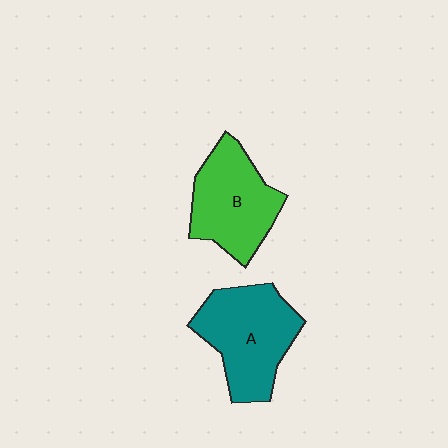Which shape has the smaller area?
Shape B (green).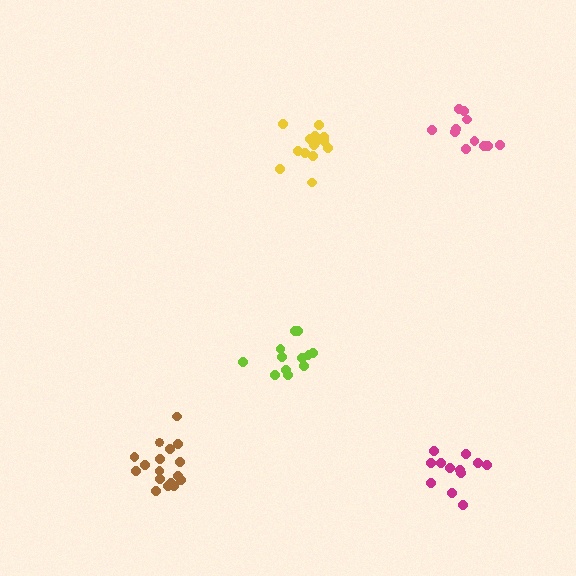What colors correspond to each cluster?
The clusters are colored: yellow, pink, lime, brown, magenta.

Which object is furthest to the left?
The brown cluster is leftmost.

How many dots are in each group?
Group 1: 15 dots, Group 2: 11 dots, Group 3: 12 dots, Group 4: 17 dots, Group 5: 12 dots (67 total).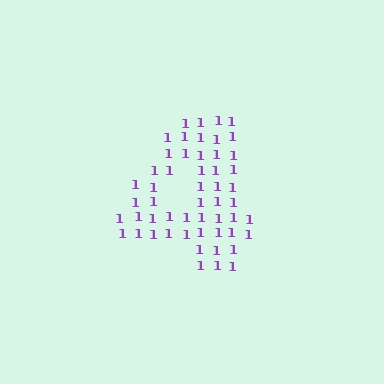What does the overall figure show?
The overall figure shows the digit 4.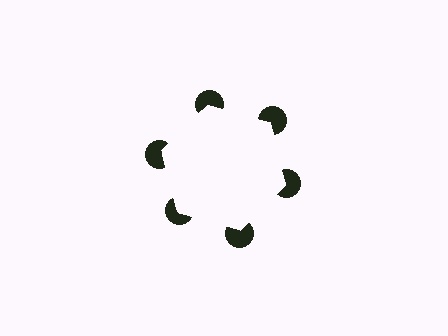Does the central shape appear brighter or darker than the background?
It typically appears slightly brighter than the background, even though no actual brightness change is drawn.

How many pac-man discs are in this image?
There are 6 — one at each vertex of the illusory hexagon.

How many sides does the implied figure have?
6 sides.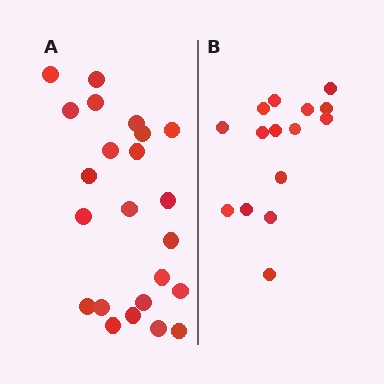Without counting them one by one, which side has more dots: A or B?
Region A (the left region) has more dots.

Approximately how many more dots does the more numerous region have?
Region A has roughly 8 or so more dots than region B.